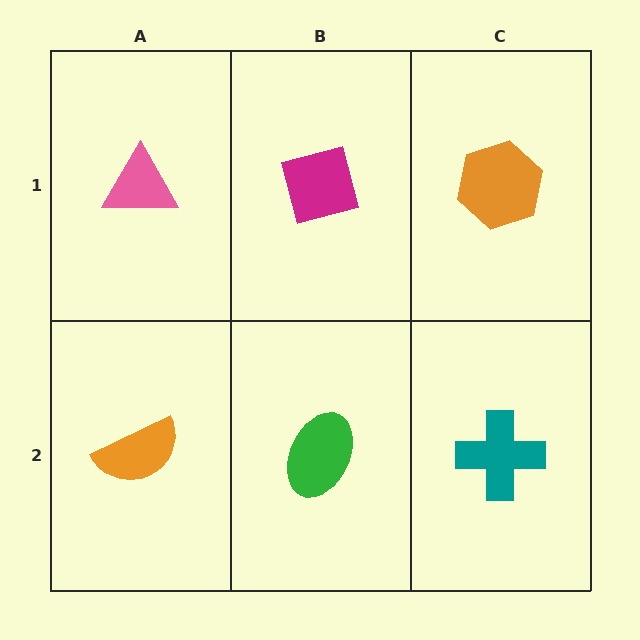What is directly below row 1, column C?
A teal cross.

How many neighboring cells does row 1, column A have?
2.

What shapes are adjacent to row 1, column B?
A green ellipse (row 2, column B), a pink triangle (row 1, column A), an orange hexagon (row 1, column C).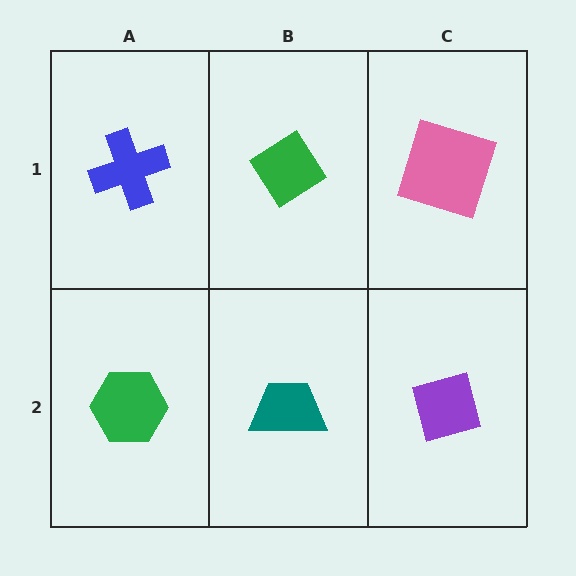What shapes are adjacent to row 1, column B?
A teal trapezoid (row 2, column B), a blue cross (row 1, column A), a pink square (row 1, column C).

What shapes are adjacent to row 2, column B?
A green diamond (row 1, column B), a green hexagon (row 2, column A), a purple square (row 2, column C).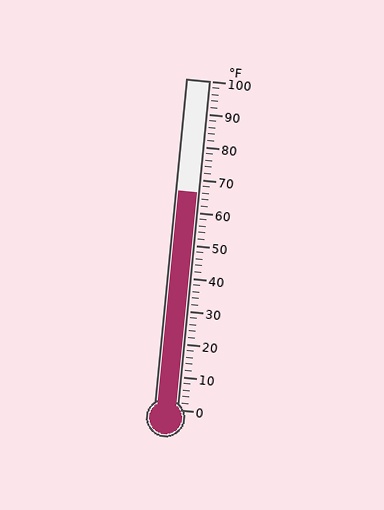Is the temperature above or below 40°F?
The temperature is above 40°F.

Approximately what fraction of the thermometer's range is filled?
The thermometer is filled to approximately 65% of its range.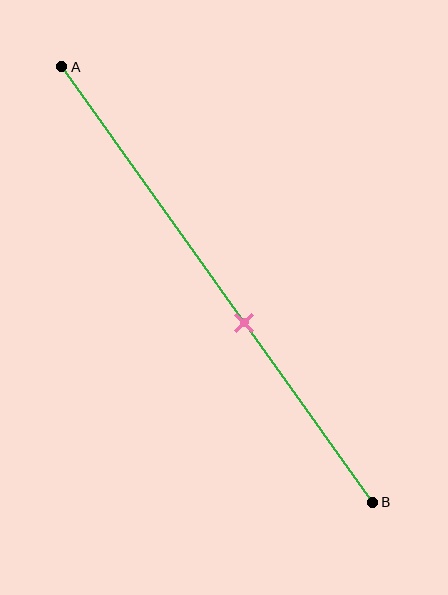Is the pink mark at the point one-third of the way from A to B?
No, the mark is at about 60% from A, not at the 33% one-third point.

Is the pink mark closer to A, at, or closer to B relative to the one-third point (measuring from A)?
The pink mark is closer to point B than the one-third point of segment AB.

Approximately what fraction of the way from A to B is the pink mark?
The pink mark is approximately 60% of the way from A to B.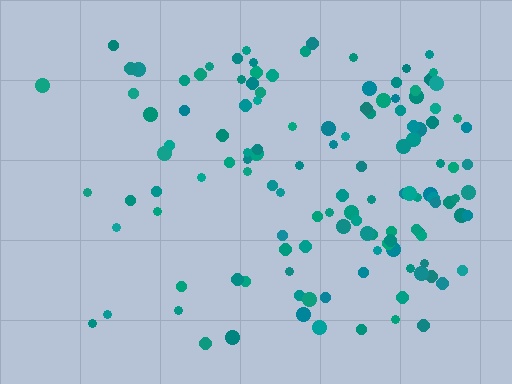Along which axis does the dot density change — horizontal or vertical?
Horizontal.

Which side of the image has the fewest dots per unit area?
The left.